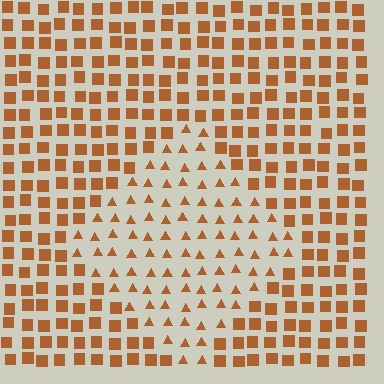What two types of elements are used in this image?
The image uses triangles inside the diamond region and squares outside it.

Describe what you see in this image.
The image is filled with small brown elements arranged in a uniform grid. A diamond-shaped region contains triangles, while the surrounding area contains squares. The boundary is defined purely by the change in element shape.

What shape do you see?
I see a diamond.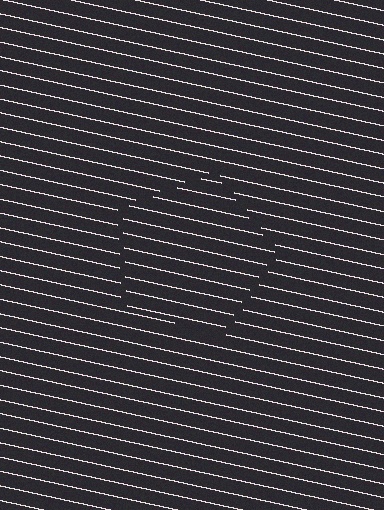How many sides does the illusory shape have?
5 sides — the line-ends trace a pentagon.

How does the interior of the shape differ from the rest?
The interior of the shape contains the same grating, shifted by half a period — the contour is defined by the phase discontinuity where line-ends from the inner and outer gratings abut.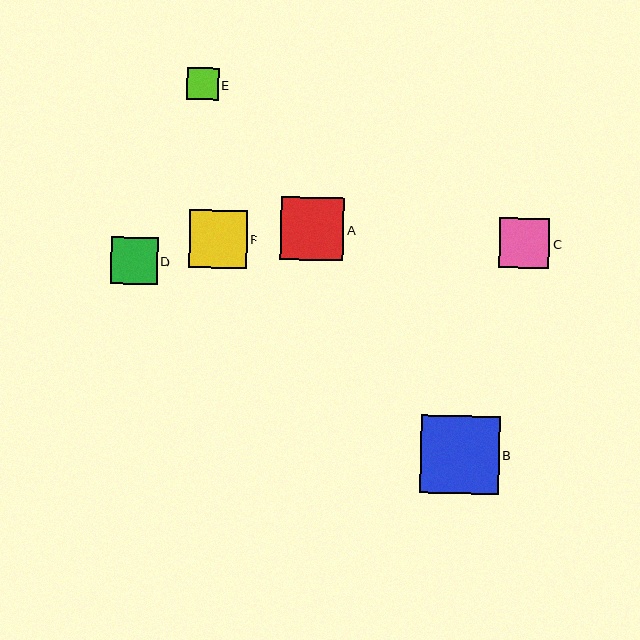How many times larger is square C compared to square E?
Square C is approximately 1.6 times the size of square E.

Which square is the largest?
Square B is the largest with a size of approximately 79 pixels.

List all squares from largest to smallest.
From largest to smallest: B, A, F, C, D, E.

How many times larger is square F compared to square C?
Square F is approximately 1.1 times the size of square C.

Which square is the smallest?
Square E is the smallest with a size of approximately 32 pixels.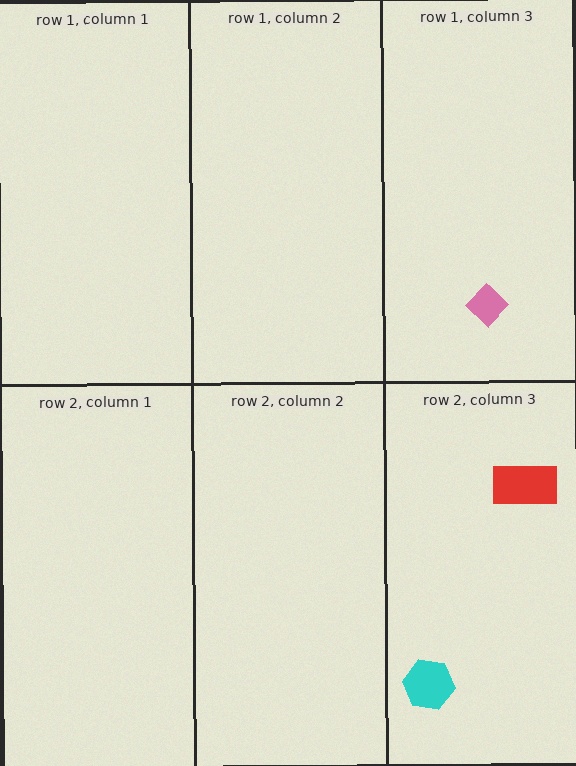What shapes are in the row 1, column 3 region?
The pink diamond.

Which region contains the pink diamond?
The row 1, column 3 region.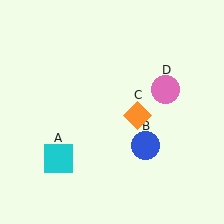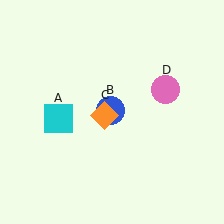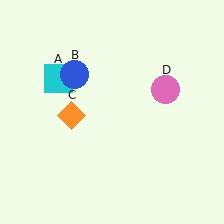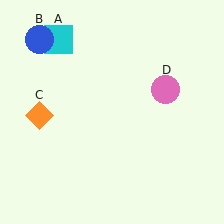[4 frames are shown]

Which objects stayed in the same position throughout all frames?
Pink circle (object D) remained stationary.